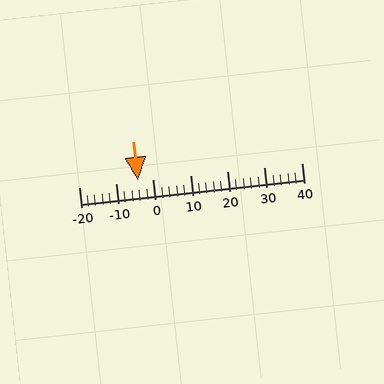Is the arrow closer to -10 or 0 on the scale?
The arrow is closer to 0.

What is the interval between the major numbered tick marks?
The major tick marks are spaced 10 units apart.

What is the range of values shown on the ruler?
The ruler shows values from -20 to 40.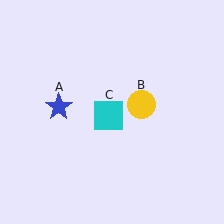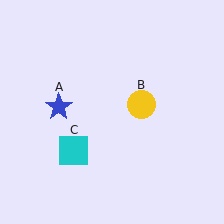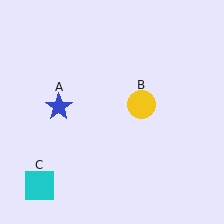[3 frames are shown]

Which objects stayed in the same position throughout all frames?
Blue star (object A) and yellow circle (object B) remained stationary.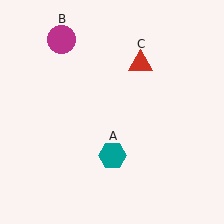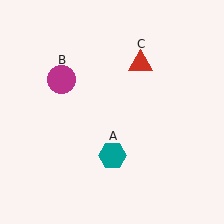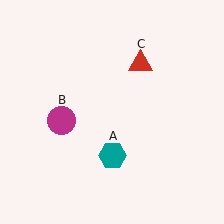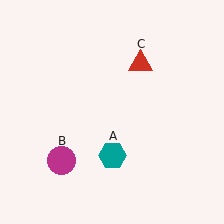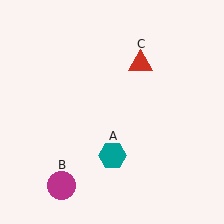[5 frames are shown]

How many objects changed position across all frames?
1 object changed position: magenta circle (object B).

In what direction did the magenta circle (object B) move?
The magenta circle (object B) moved down.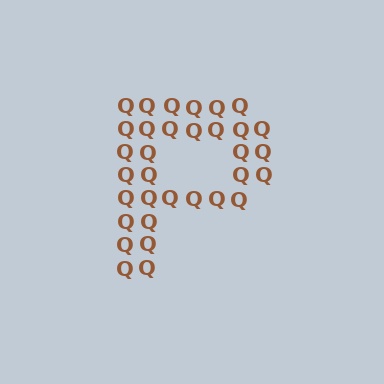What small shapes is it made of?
It is made of small letter Q's.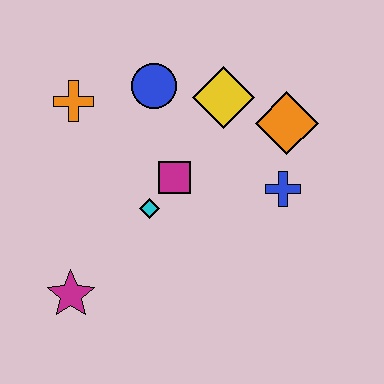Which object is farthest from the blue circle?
The magenta star is farthest from the blue circle.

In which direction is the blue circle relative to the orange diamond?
The blue circle is to the left of the orange diamond.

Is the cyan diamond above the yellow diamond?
No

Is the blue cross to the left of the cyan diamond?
No